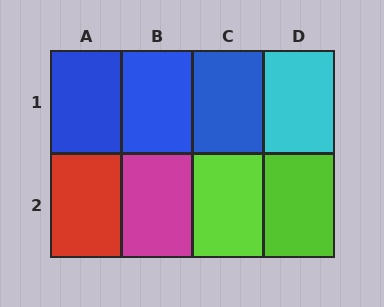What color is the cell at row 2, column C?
Lime.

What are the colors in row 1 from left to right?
Blue, blue, blue, cyan.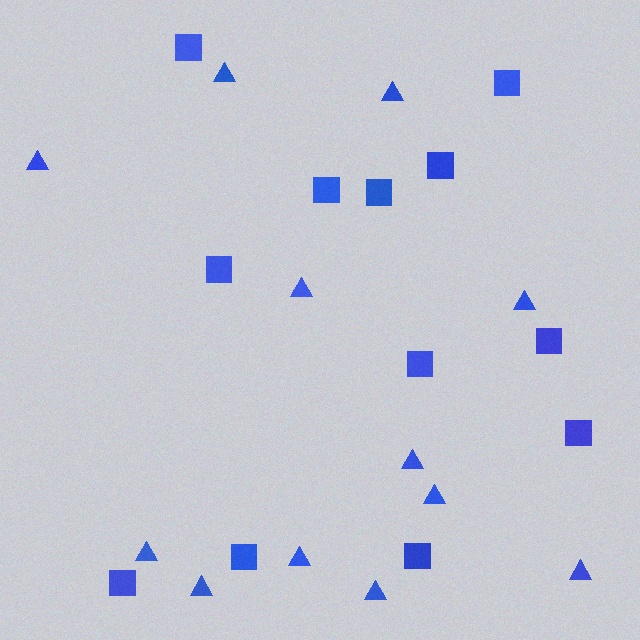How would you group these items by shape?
There are 2 groups: one group of triangles (12) and one group of squares (12).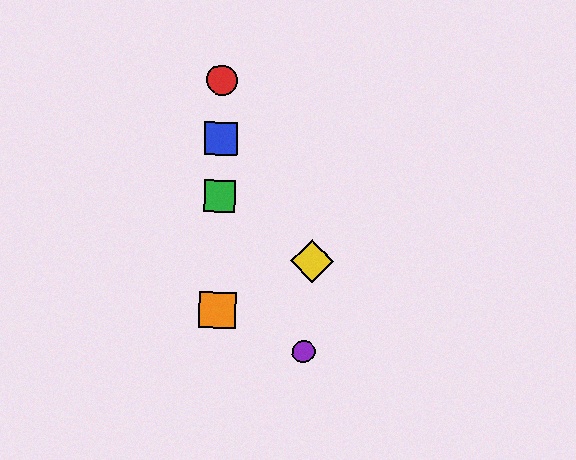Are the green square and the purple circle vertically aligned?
No, the green square is at x≈220 and the purple circle is at x≈303.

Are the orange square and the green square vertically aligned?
Yes, both are at x≈217.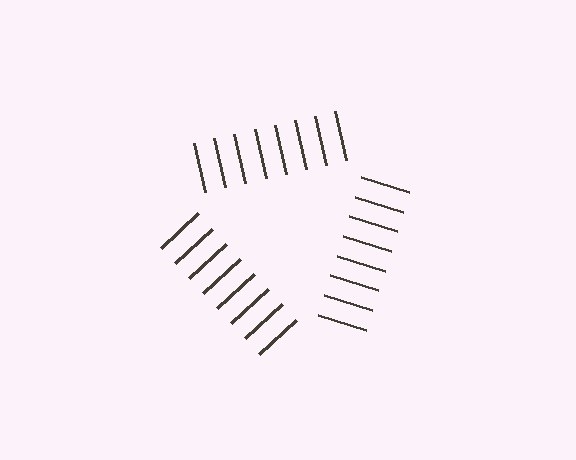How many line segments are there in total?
24 — 8 along each of the 3 edges.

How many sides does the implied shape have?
3 sides — the line-ends trace a triangle.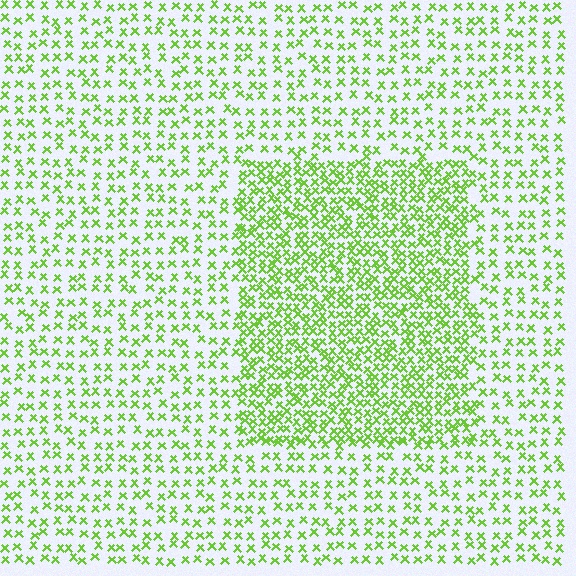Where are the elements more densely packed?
The elements are more densely packed inside the rectangle boundary.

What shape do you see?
I see a rectangle.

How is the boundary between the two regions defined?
The boundary is defined by a change in element density (approximately 2.1x ratio). All elements are the same color, size, and shape.